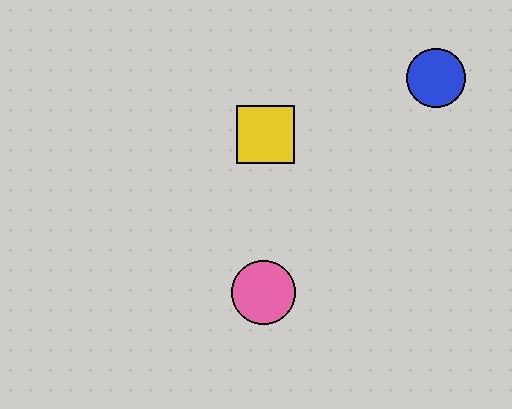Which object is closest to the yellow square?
The pink circle is closest to the yellow square.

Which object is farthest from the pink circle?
The blue circle is farthest from the pink circle.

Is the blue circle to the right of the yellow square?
Yes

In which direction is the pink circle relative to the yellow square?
The pink circle is below the yellow square.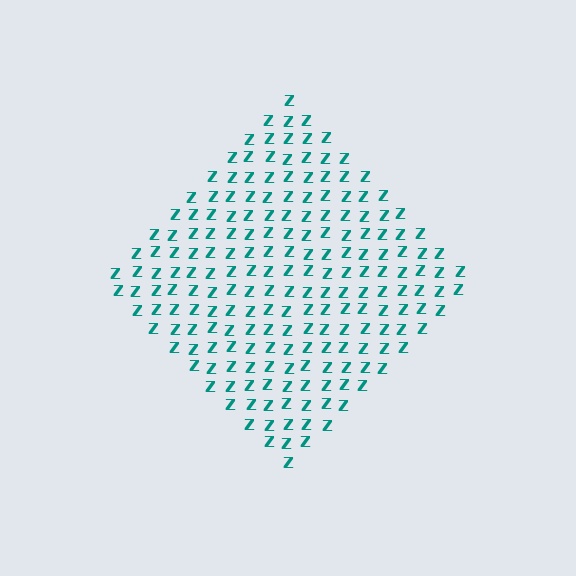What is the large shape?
The large shape is a diamond.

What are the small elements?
The small elements are letter Z's.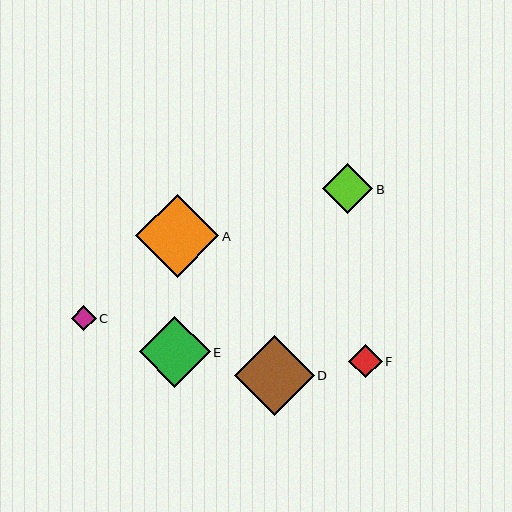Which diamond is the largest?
Diamond A is the largest with a size of approximately 83 pixels.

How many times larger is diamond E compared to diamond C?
Diamond E is approximately 2.8 times the size of diamond C.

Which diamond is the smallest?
Diamond C is the smallest with a size of approximately 25 pixels.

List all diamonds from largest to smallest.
From largest to smallest: A, D, E, B, F, C.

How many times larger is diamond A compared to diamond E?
Diamond A is approximately 1.2 times the size of diamond E.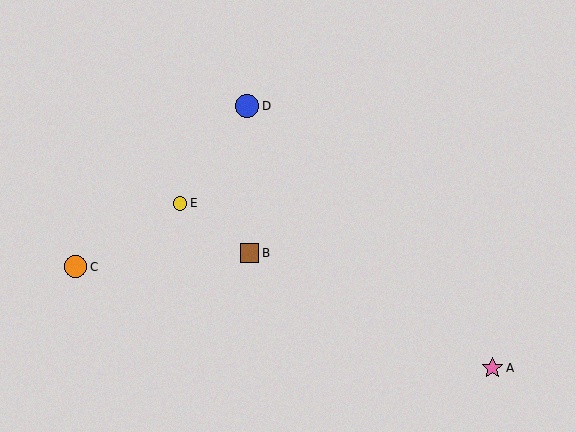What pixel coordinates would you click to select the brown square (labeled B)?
Click at (249, 253) to select the brown square B.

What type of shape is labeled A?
Shape A is a pink star.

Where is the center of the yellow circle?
The center of the yellow circle is at (180, 203).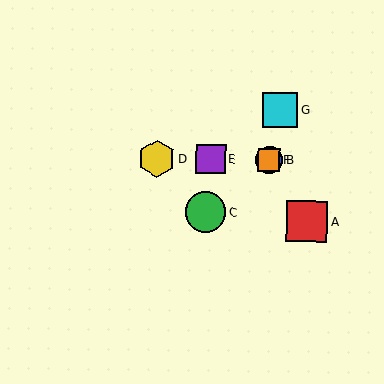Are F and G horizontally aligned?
No, F is at y≈160 and G is at y≈110.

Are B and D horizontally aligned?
Yes, both are at y≈160.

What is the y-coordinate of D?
Object D is at y≈159.